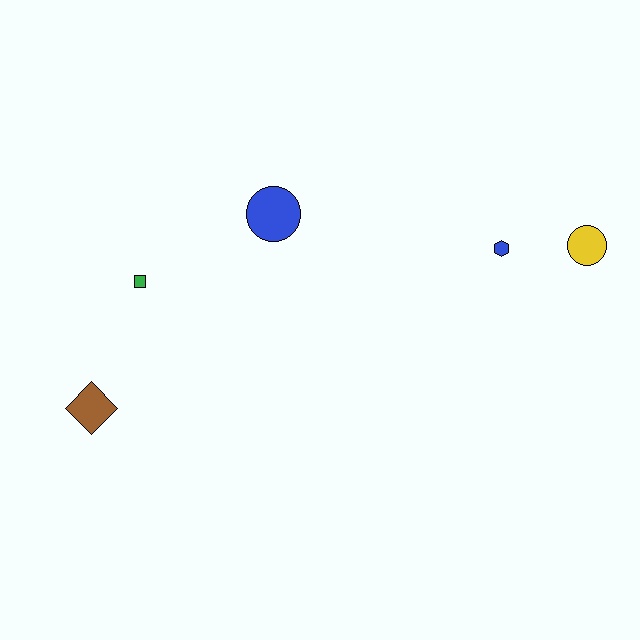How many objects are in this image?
There are 5 objects.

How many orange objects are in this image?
There are no orange objects.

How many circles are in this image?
There are 2 circles.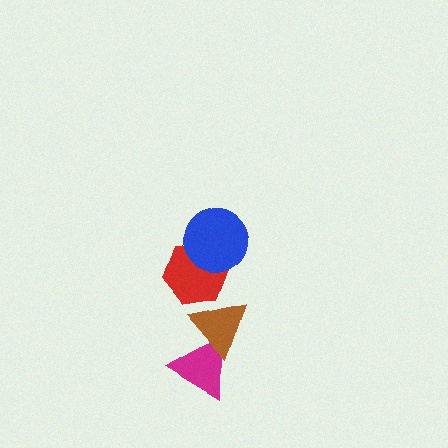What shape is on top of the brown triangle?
The red hexagon is on top of the brown triangle.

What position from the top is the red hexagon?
The red hexagon is 2nd from the top.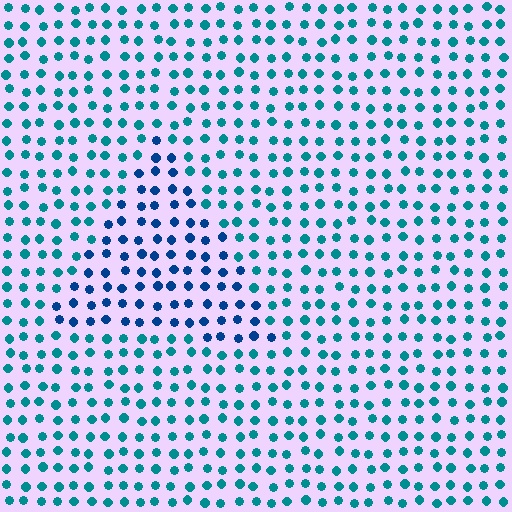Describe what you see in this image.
The image is filled with small teal elements in a uniform arrangement. A triangle-shaped region is visible where the elements are tinted to a slightly different hue, forming a subtle color boundary.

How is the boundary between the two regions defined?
The boundary is defined purely by a slight shift in hue (about 33 degrees). Spacing, size, and orientation are identical on both sides.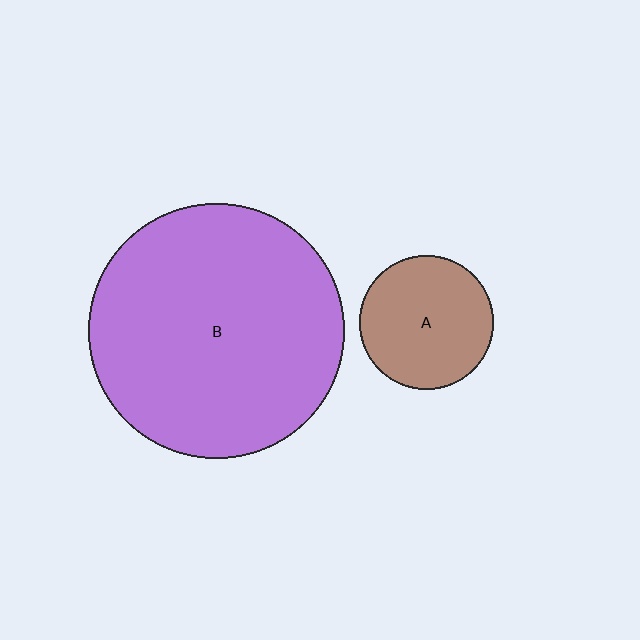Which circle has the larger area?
Circle B (purple).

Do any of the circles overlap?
No, none of the circles overlap.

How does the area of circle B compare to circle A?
Approximately 3.6 times.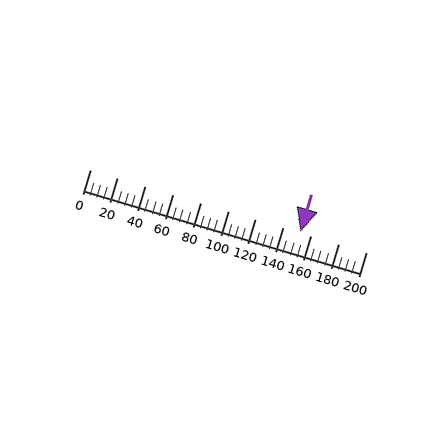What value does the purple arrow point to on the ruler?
The purple arrow points to approximately 153.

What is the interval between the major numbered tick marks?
The major tick marks are spaced 20 units apart.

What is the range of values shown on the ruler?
The ruler shows values from 0 to 200.